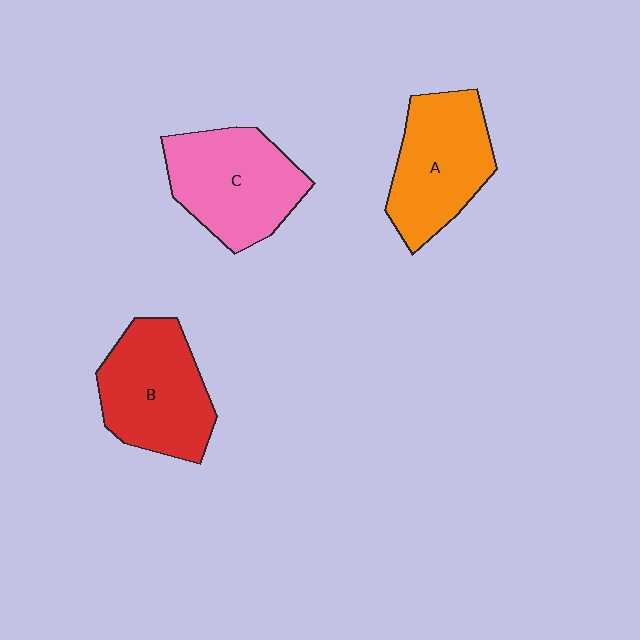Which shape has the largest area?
Shape C (pink).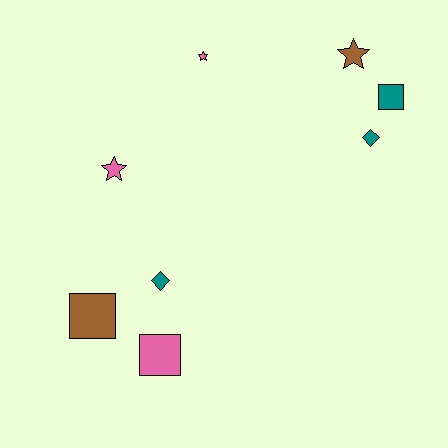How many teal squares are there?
There is 1 teal square.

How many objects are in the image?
There are 8 objects.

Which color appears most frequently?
Pink, with 3 objects.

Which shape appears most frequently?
Square, with 3 objects.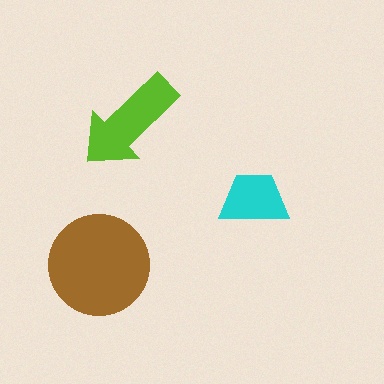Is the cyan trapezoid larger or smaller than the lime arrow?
Smaller.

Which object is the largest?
The brown circle.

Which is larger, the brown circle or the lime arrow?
The brown circle.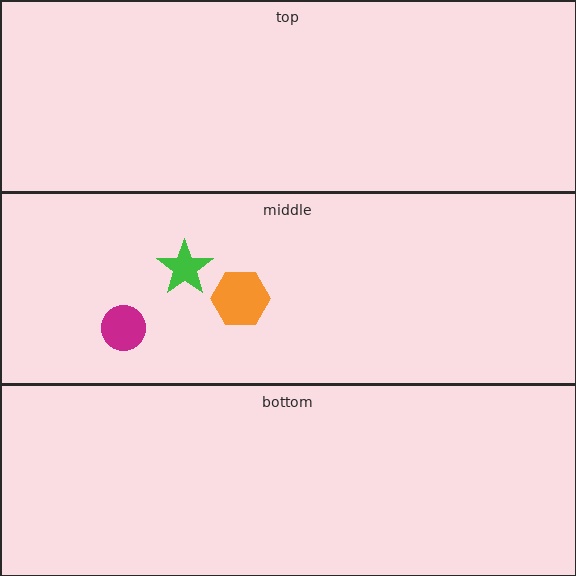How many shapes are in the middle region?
3.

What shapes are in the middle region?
The magenta circle, the orange hexagon, the green star.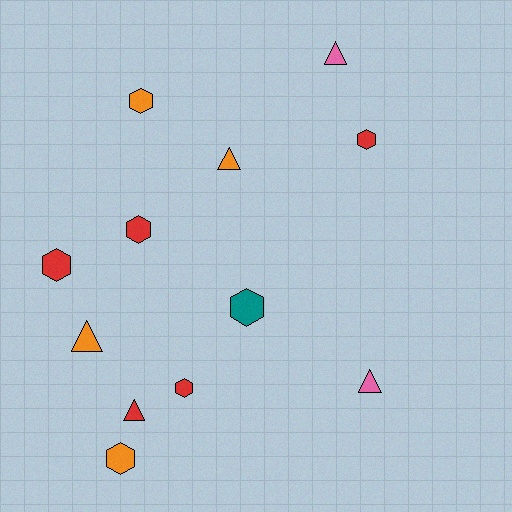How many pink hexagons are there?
There are no pink hexagons.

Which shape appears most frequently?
Hexagon, with 7 objects.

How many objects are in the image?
There are 12 objects.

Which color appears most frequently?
Red, with 5 objects.